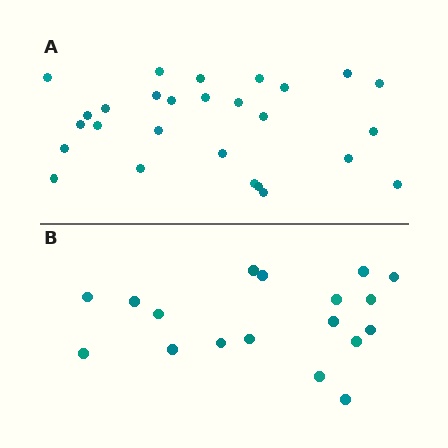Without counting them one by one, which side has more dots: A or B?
Region A (the top region) has more dots.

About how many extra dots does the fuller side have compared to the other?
Region A has roughly 8 or so more dots than region B.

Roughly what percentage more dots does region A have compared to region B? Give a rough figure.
About 50% more.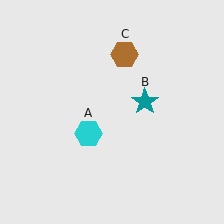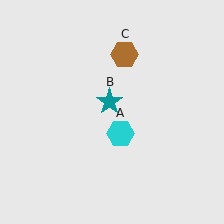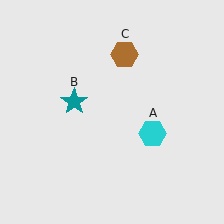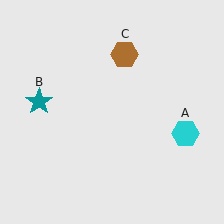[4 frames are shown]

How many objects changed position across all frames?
2 objects changed position: cyan hexagon (object A), teal star (object B).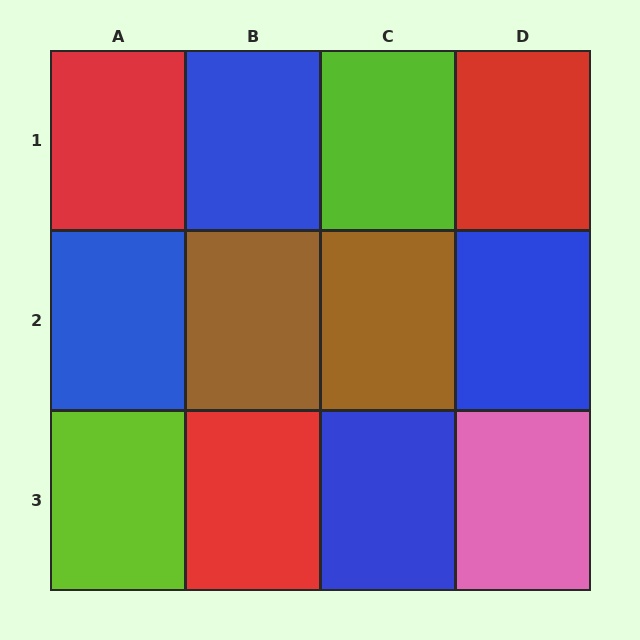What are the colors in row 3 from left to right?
Lime, red, blue, pink.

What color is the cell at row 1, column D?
Red.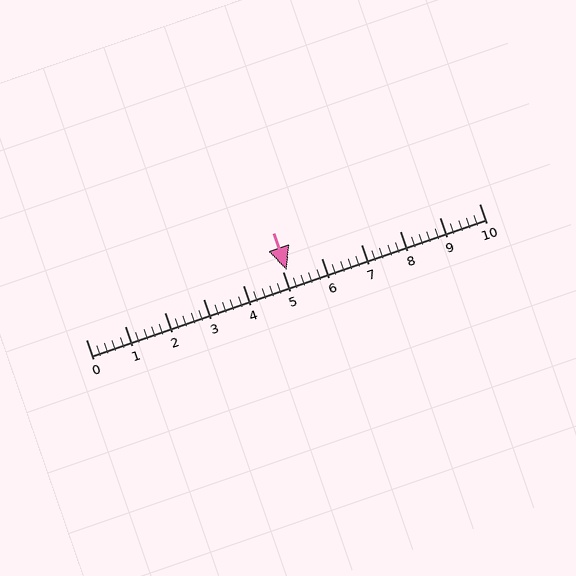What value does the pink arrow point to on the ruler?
The pink arrow points to approximately 5.1.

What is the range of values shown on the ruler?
The ruler shows values from 0 to 10.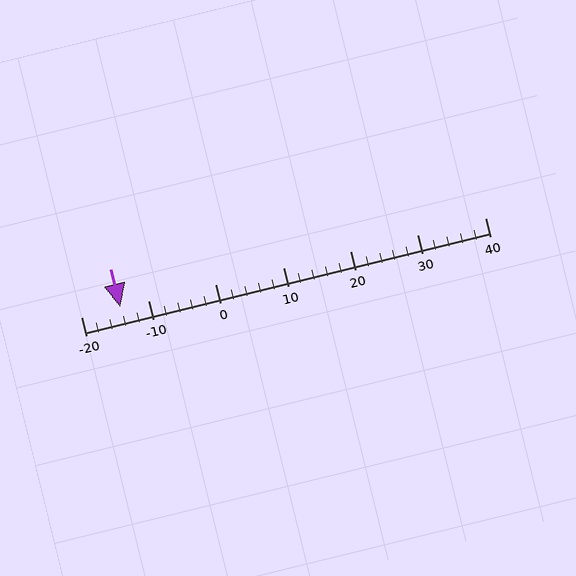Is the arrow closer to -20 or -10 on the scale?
The arrow is closer to -10.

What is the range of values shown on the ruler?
The ruler shows values from -20 to 40.